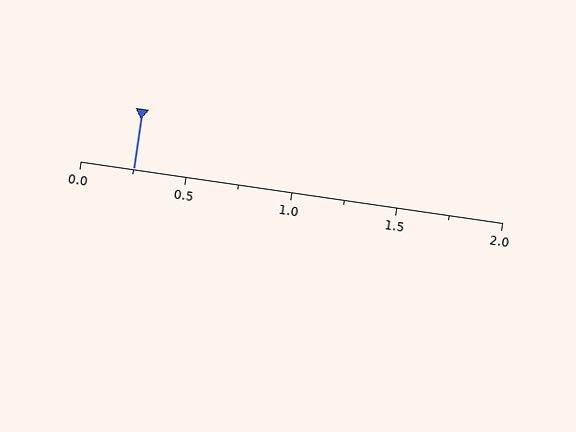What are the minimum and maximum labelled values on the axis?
The axis runs from 0.0 to 2.0.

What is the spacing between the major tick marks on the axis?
The major ticks are spaced 0.5 apart.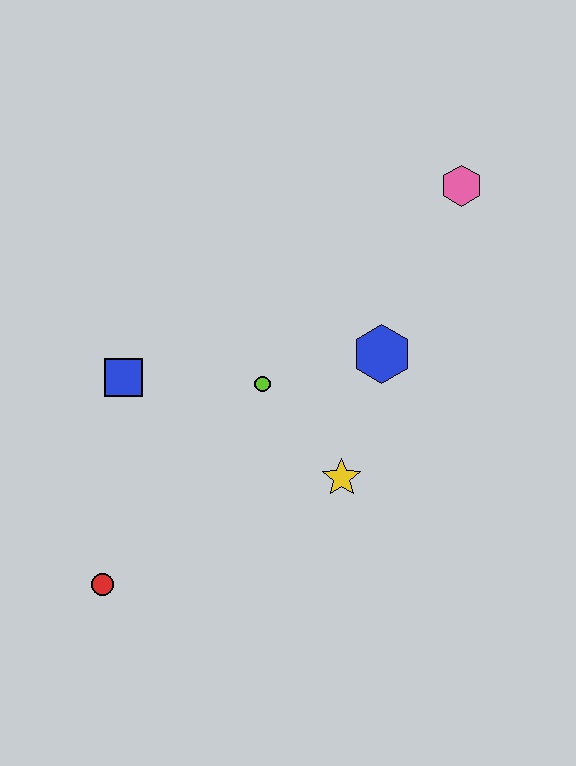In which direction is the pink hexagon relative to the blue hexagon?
The pink hexagon is above the blue hexagon.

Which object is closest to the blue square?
The lime circle is closest to the blue square.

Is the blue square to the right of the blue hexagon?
No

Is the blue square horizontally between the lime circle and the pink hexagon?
No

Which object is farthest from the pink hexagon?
The red circle is farthest from the pink hexagon.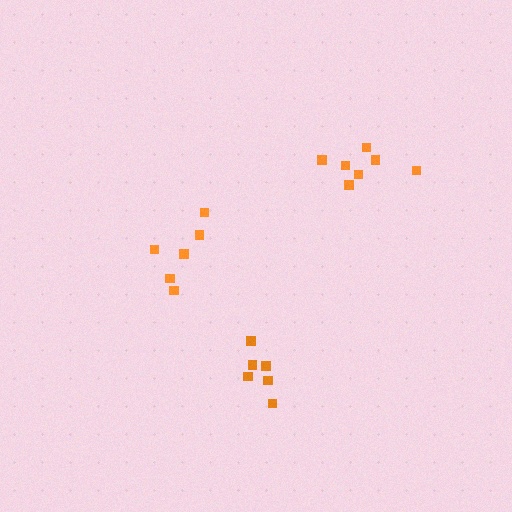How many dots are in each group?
Group 1: 7 dots, Group 2: 6 dots, Group 3: 6 dots (19 total).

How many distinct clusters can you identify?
There are 3 distinct clusters.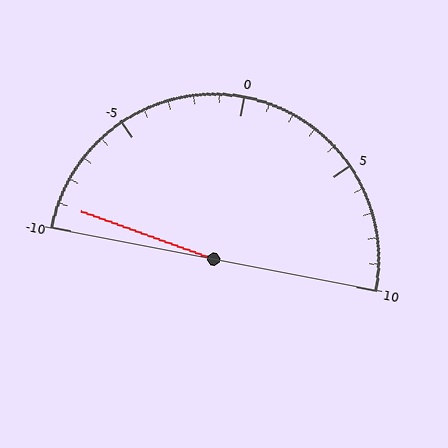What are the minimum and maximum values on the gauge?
The gauge ranges from -10 to 10.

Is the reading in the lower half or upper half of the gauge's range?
The reading is in the lower half of the range (-10 to 10).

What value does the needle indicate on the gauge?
The needle indicates approximately -9.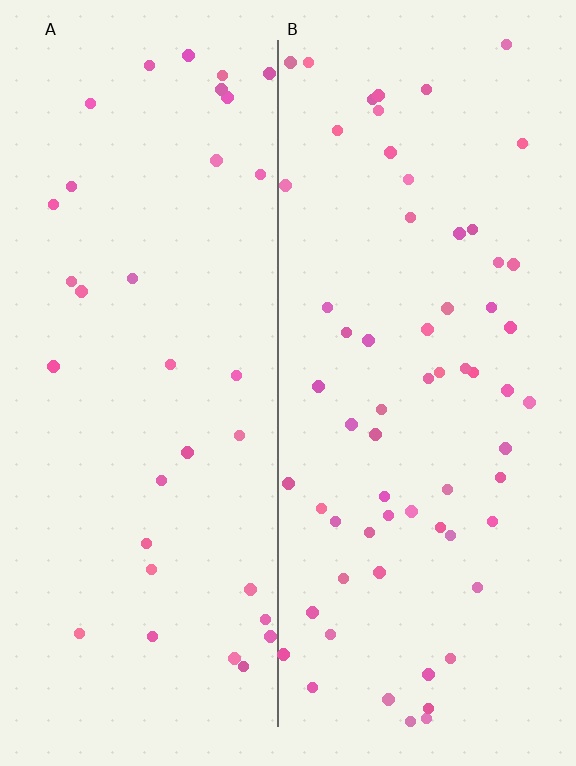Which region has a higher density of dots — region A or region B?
B (the right).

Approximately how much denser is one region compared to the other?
Approximately 1.9× — region B over region A.